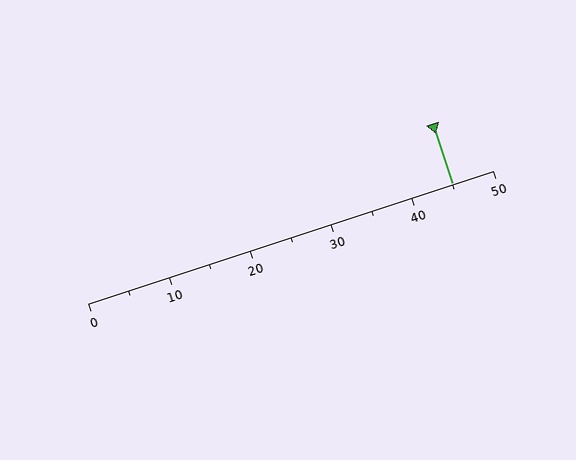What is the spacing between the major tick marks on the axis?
The major ticks are spaced 10 apart.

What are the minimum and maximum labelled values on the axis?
The axis runs from 0 to 50.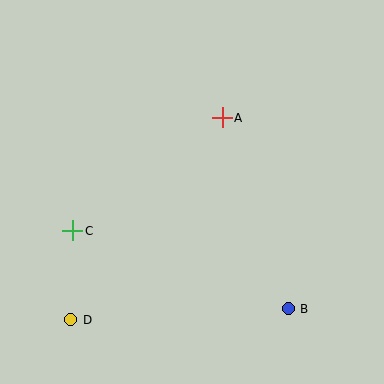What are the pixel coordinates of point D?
Point D is at (71, 320).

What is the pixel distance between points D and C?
The distance between D and C is 89 pixels.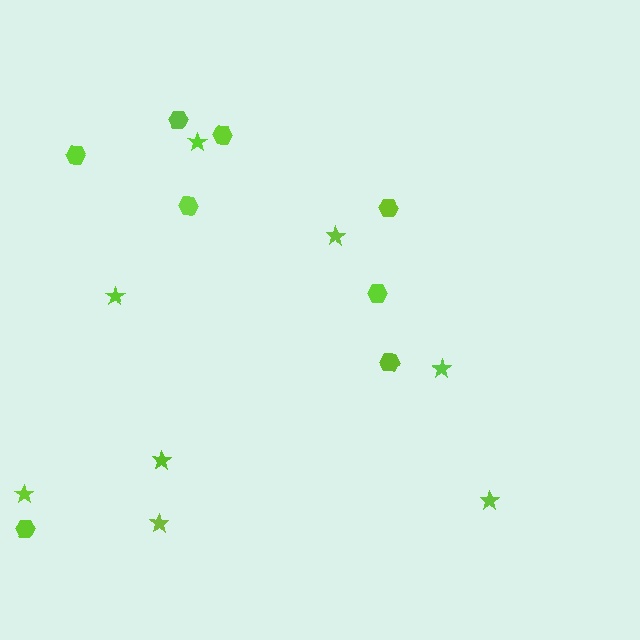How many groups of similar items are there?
There are 2 groups: one group of hexagons (8) and one group of stars (8).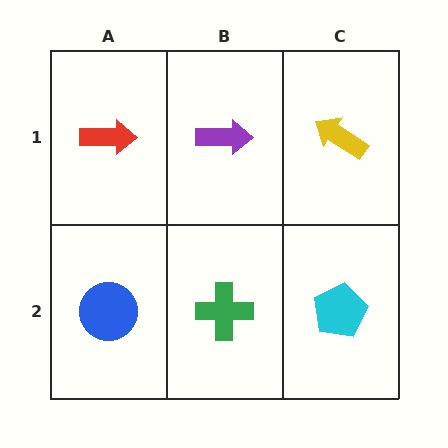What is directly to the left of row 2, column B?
A blue circle.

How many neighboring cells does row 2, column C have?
2.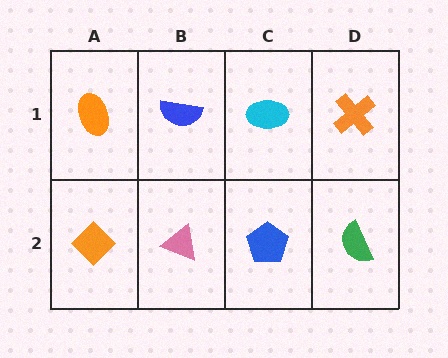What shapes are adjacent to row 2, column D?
An orange cross (row 1, column D), a blue pentagon (row 2, column C).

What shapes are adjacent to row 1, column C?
A blue pentagon (row 2, column C), a blue semicircle (row 1, column B), an orange cross (row 1, column D).